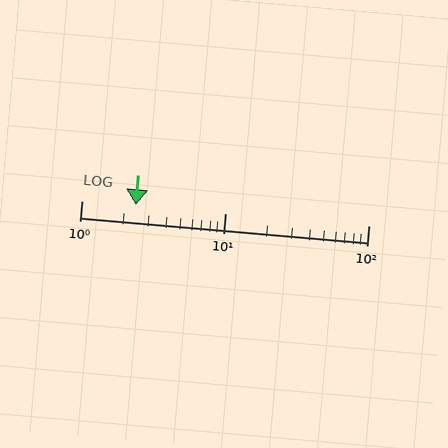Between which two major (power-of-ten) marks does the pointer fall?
The pointer is between 1 and 10.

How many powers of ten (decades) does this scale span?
The scale spans 2 decades, from 1 to 100.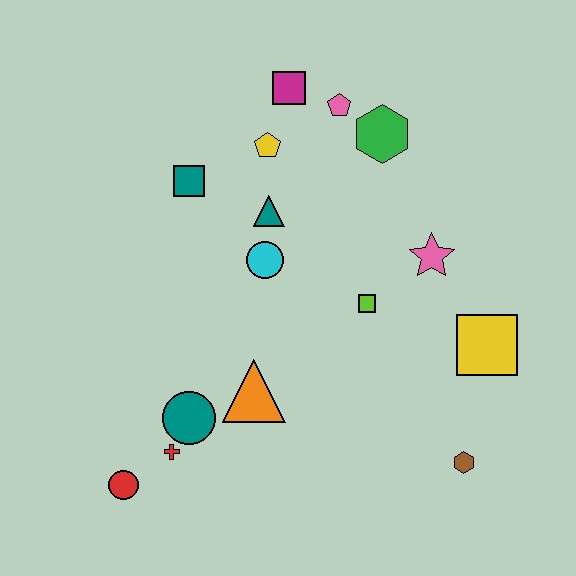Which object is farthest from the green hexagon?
The red circle is farthest from the green hexagon.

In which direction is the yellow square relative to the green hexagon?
The yellow square is below the green hexagon.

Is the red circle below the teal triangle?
Yes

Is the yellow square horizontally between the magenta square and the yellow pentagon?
No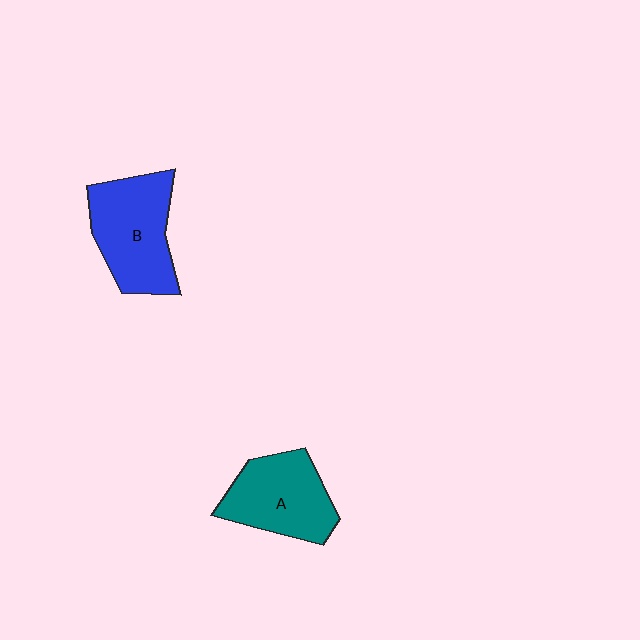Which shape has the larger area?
Shape B (blue).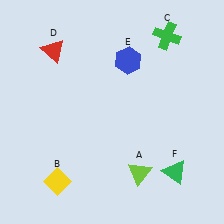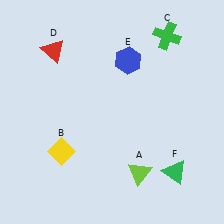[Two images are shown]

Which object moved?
The yellow diamond (B) moved up.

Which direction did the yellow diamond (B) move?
The yellow diamond (B) moved up.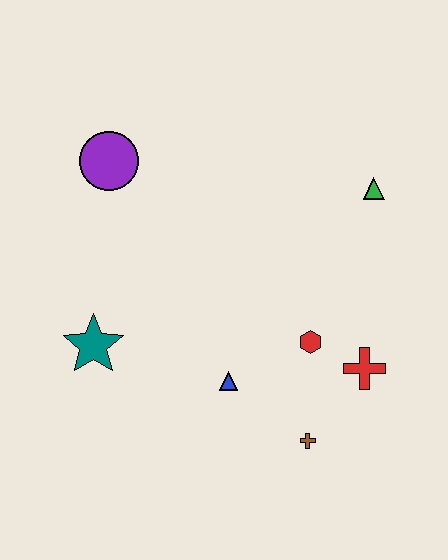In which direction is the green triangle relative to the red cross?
The green triangle is above the red cross.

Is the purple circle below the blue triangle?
No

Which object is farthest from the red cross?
The purple circle is farthest from the red cross.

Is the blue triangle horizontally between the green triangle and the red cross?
No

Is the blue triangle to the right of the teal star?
Yes